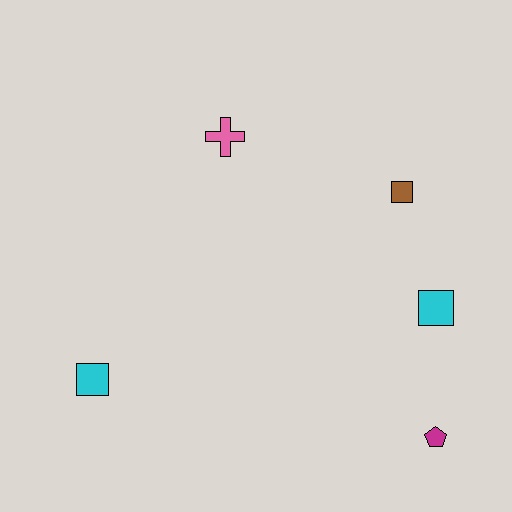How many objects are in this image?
There are 5 objects.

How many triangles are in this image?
There are no triangles.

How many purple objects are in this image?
There are no purple objects.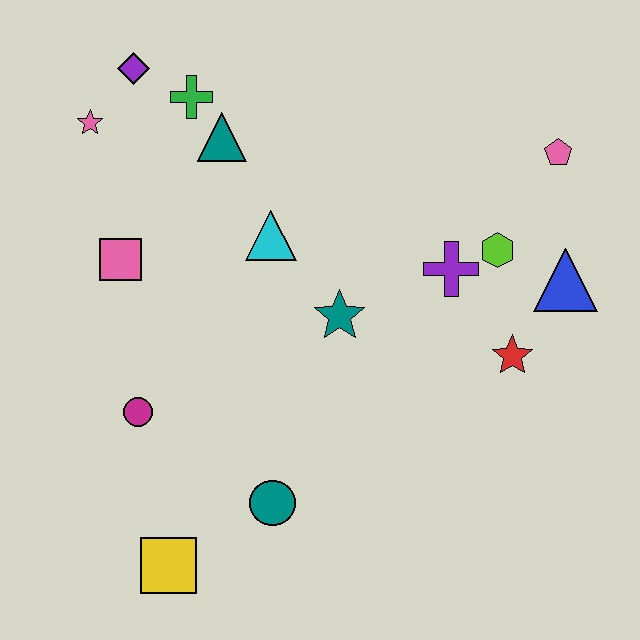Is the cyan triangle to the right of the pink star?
Yes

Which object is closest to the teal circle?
The yellow square is closest to the teal circle.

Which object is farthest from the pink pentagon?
The yellow square is farthest from the pink pentagon.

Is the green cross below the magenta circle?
No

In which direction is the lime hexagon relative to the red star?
The lime hexagon is above the red star.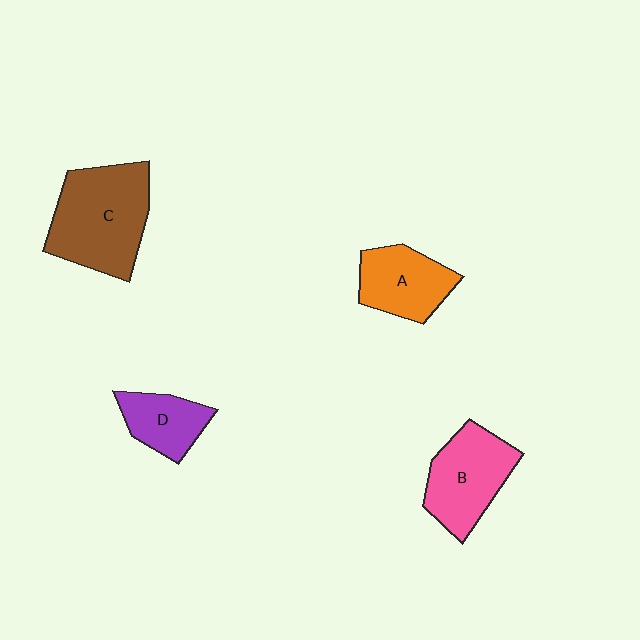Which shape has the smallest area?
Shape D (purple).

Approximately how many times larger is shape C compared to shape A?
Approximately 1.6 times.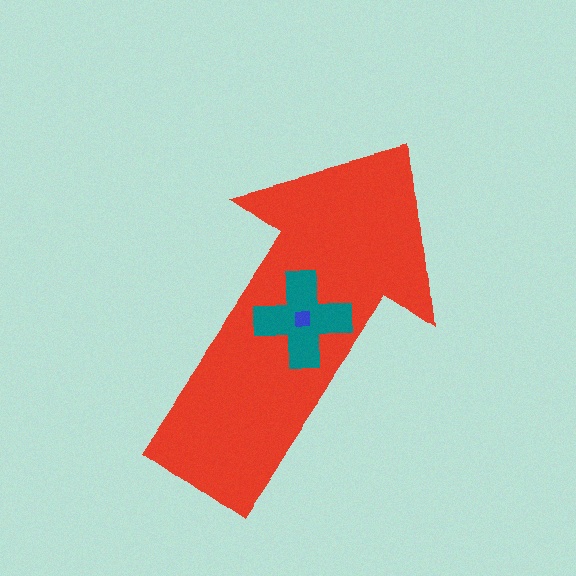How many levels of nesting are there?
3.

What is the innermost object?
The blue square.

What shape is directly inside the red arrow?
The teal cross.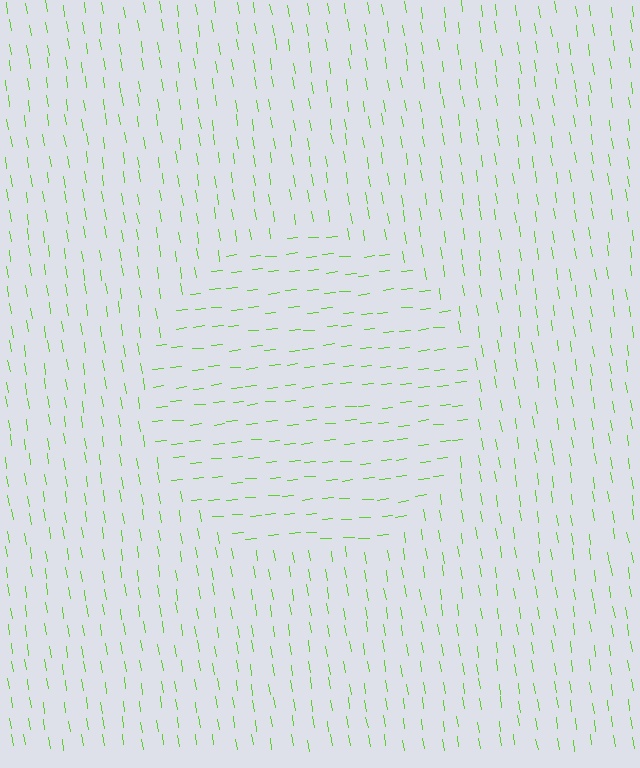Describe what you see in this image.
The image is filled with small lime line segments. A circle region in the image has lines oriented differently from the surrounding lines, creating a visible texture boundary.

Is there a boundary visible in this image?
Yes, there is a texture boundary formed by a change in line orientation.